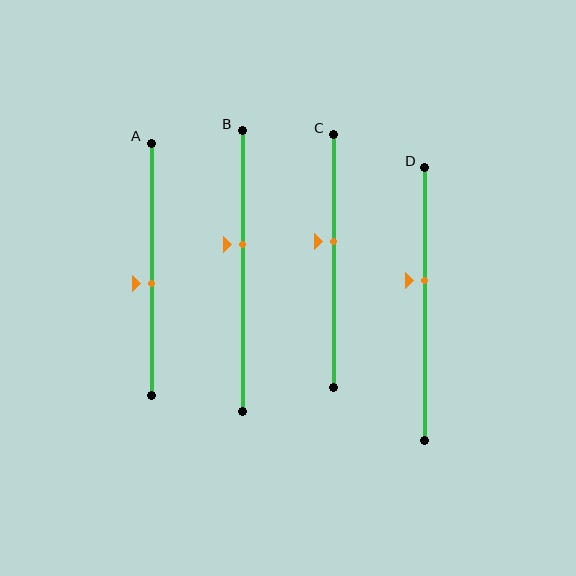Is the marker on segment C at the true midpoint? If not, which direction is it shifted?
No, the marker on segment C is shifted upward by about 8% of the segment length.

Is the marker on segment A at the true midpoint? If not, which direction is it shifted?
No, the marker on segment A is shifted downward by about 6% of the segment length.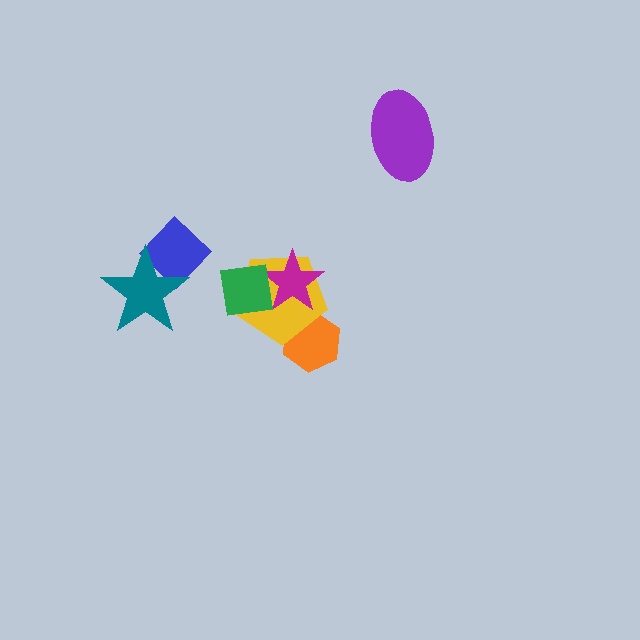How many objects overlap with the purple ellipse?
0 objects overlap with the purple ellipse.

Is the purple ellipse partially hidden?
No, no other shape covers it.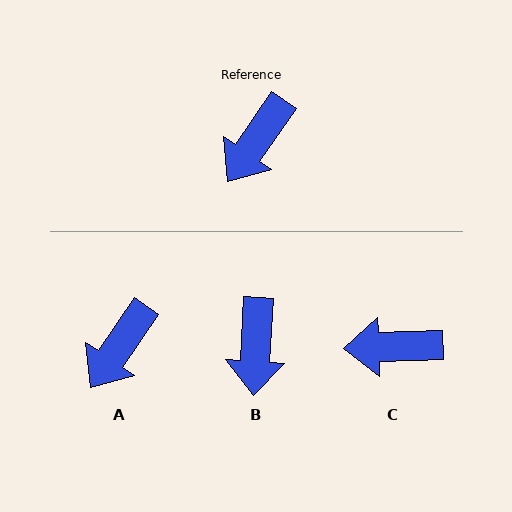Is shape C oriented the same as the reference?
No, it is off by about 54 degrees.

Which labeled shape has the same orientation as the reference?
A.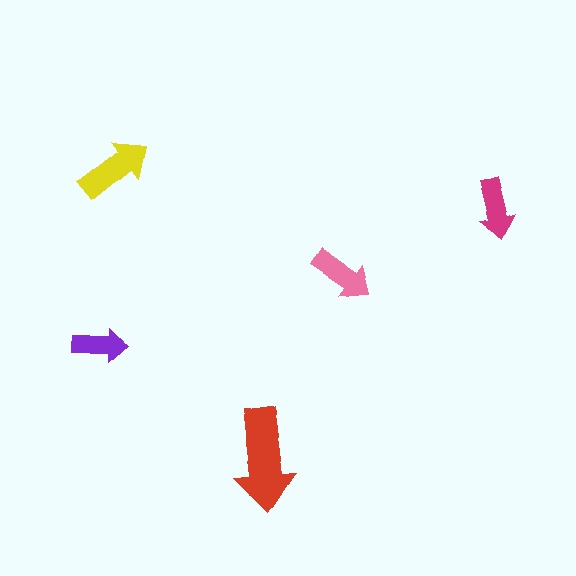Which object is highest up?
The yellow arrow is topmost.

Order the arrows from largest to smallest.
the red one, the yellow one, the pink one, the magenta one, the purple one.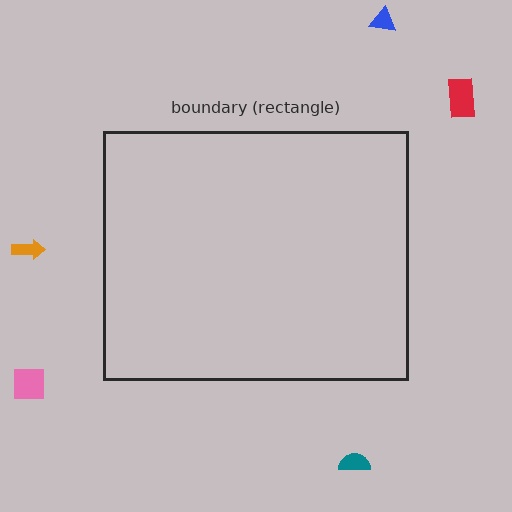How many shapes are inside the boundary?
0 inside, 5 outside.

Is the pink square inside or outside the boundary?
Outside.